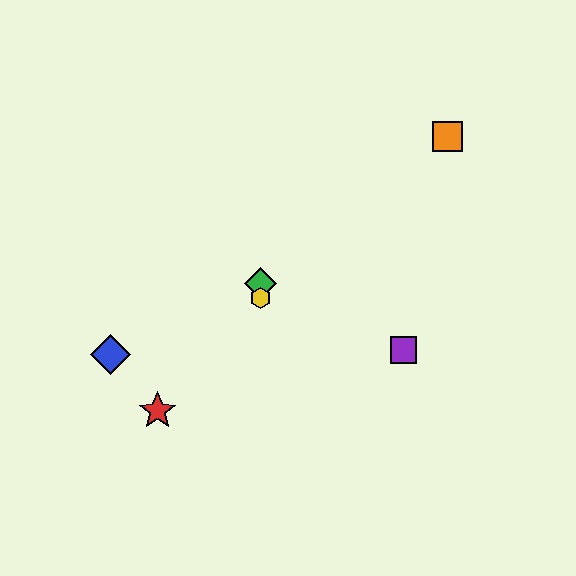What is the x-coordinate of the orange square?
The orange square is at x≈448.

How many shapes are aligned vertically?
2 shapes (the green diamond, the yellow hexagon) are aligned vertically.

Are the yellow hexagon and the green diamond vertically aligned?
Yes, both are at x≈261.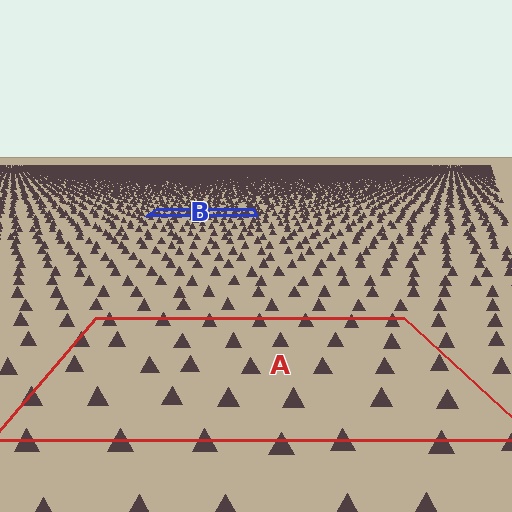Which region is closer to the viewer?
Region A is closer. The texture elements there are larger and more spread out.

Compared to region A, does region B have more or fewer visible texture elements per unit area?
Region B has more texture elements per unit area — they are packed more densely because it is farther away.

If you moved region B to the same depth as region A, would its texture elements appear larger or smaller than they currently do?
They would appear larger. At a closer depth, the same texture elements are projected at a bigger on-screen size.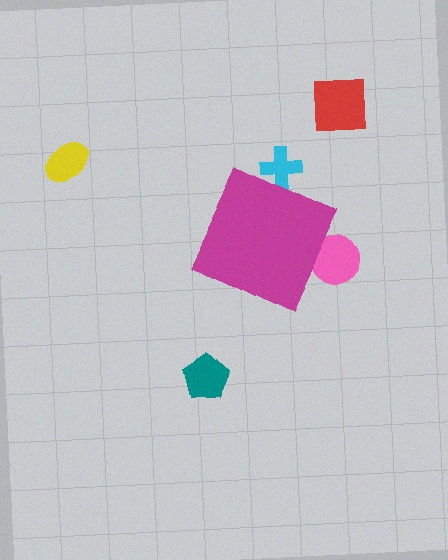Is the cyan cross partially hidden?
Yes, the cyan cross is partially hidden behind the magenta diamond.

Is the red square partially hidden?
No, the red square is fully visible.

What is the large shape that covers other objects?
A magenta diamond.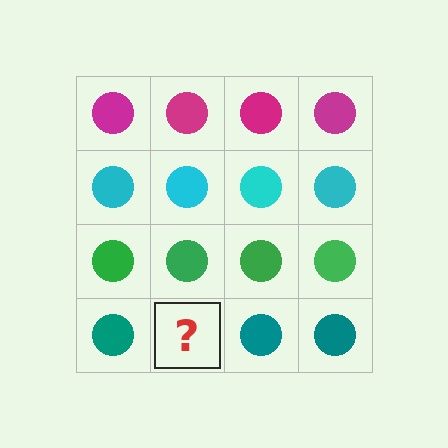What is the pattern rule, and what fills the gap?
The rule is that each row has a consistent color. The gap should be filled with a teal circle.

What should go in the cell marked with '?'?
The missing cell should contain a teal circle.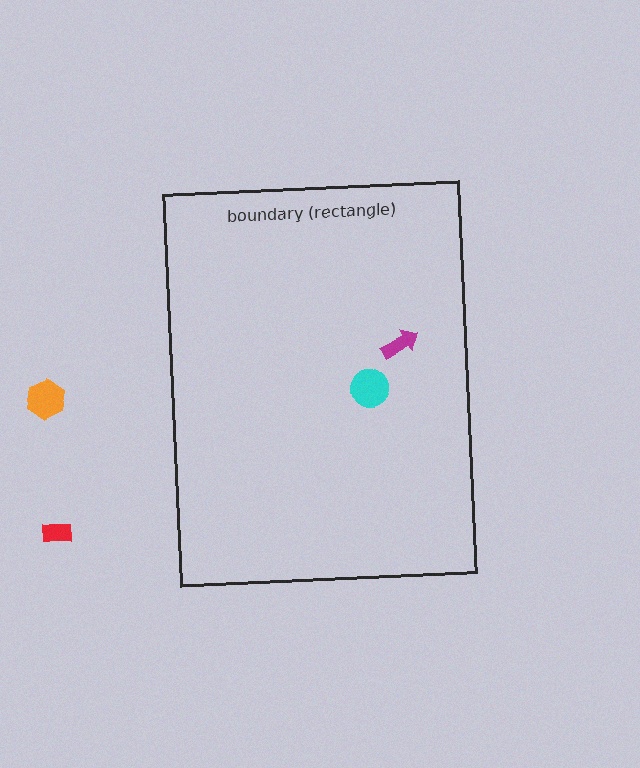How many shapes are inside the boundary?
2 inside, 2 outside.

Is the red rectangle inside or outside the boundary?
Outside.